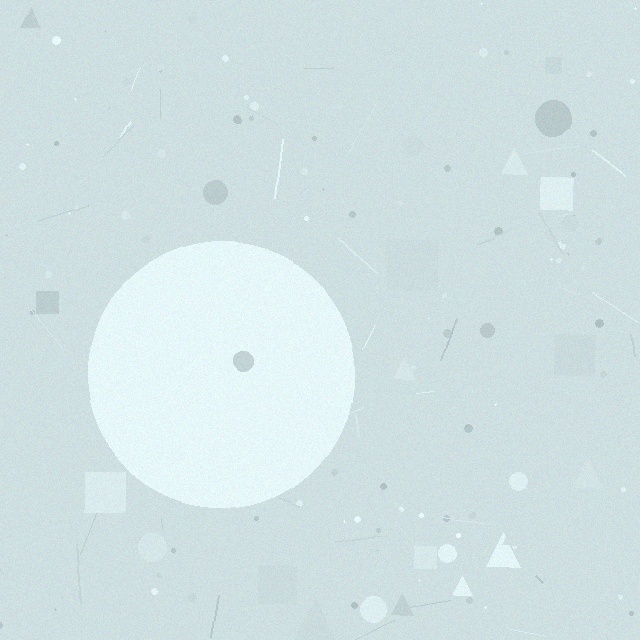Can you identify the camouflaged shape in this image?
The camouflaged shape is a circle.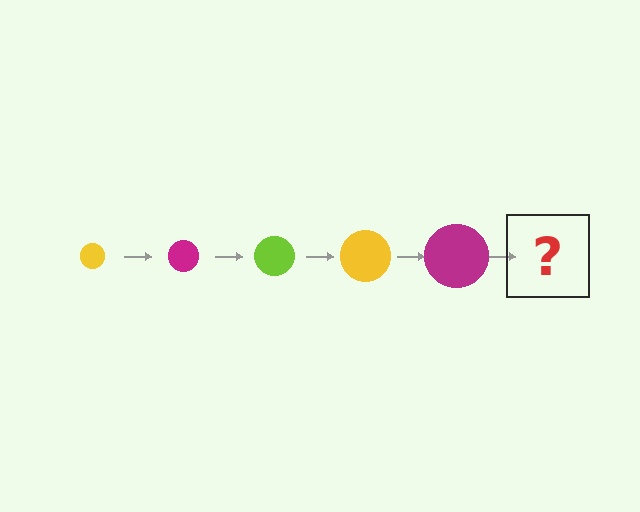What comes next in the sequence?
The next element should be a lime circle, larger than the previous one.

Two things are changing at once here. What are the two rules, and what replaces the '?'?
The two rules are that the circle grows larger each step and the color cycles through yellow, magenta, and lime. The '?' should be a lime circle, larger than the previous one.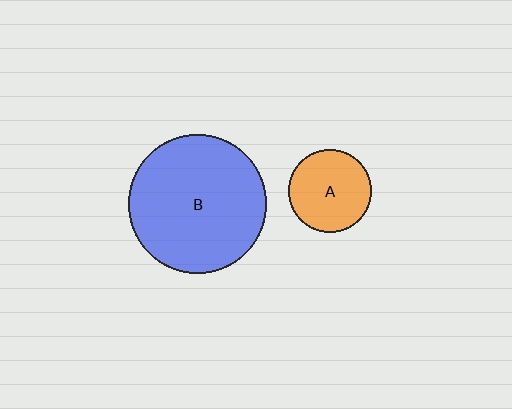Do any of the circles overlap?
No, none of the circles overlap.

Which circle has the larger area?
Circle B (blue).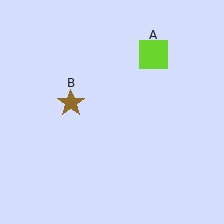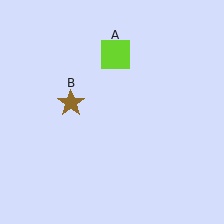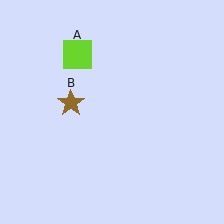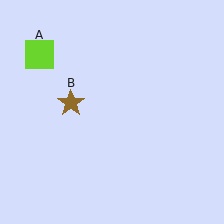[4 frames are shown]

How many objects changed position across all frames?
1 object changed position: lime square (object A).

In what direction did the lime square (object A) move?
The lime square (object A) moved left.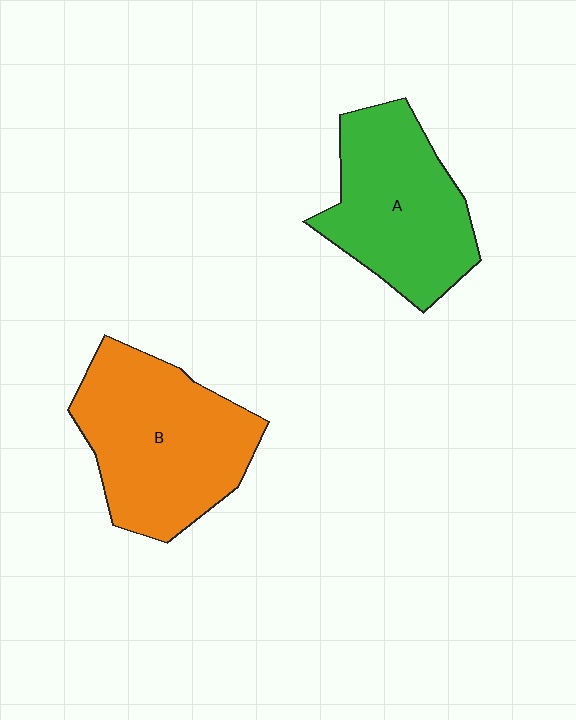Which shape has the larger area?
Shape B (orange).